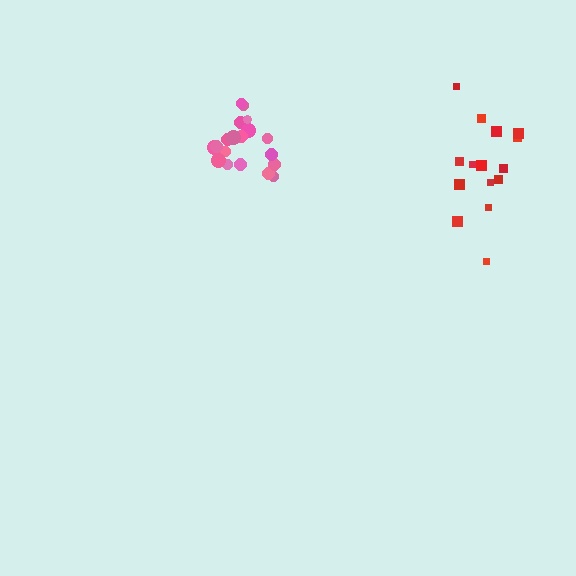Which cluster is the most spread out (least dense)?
Red.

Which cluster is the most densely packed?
Pink.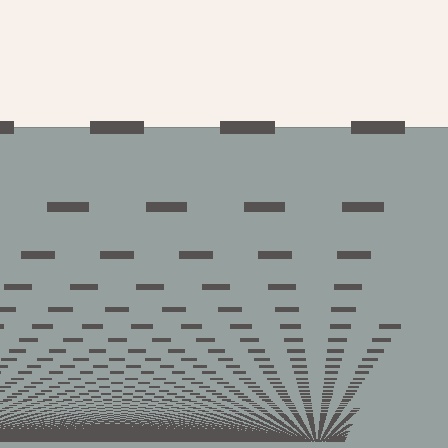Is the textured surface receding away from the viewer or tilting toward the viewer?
The surface appears to tilt toward the viewer. Texture elements get larger and sparser toward the top.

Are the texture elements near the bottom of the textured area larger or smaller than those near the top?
Smaller. The gradient is inverted — elements near the bottom are smaller and denser.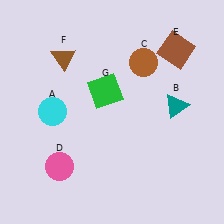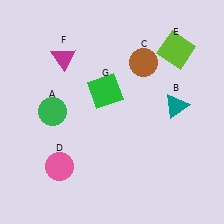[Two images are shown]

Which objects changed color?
A changed from cyan to green. E changed from brown to lime. F changed from brown to magenta.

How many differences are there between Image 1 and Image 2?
There are 3 differences between the two images.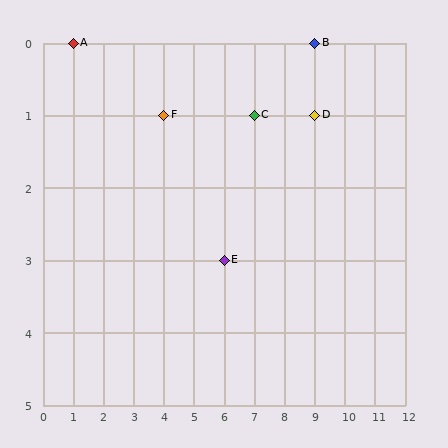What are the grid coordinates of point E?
Point E is at grid coordinates (6, 3).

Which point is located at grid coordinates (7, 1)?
Point C is at (7, 1).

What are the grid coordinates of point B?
Point B is at grid coordinates (9, 0).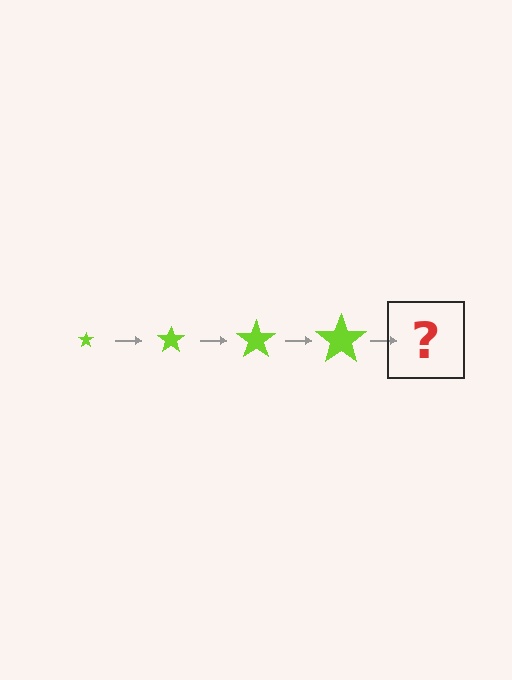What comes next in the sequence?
The next element should be a lime star, larger than the previous one.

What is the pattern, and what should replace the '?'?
The pattern is that the star gets progressively larger each step. The '?' should be a lime star, larger than the previous one.